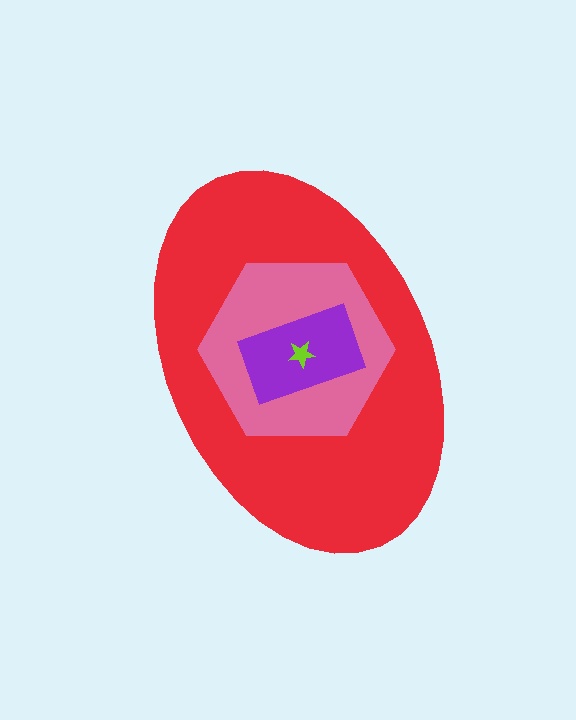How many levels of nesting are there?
4.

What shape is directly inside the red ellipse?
The pink hexagon.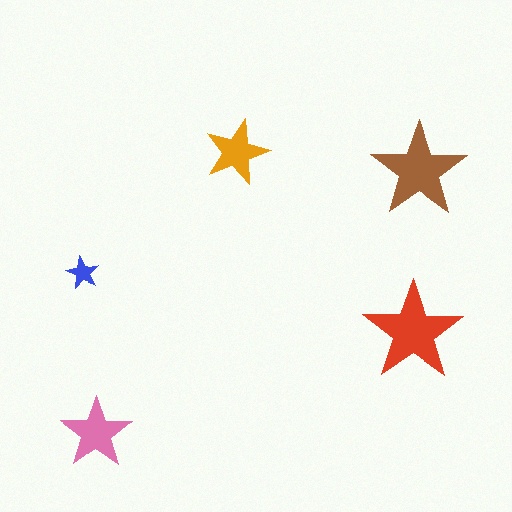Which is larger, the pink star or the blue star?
The pink one.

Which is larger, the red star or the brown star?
The red one.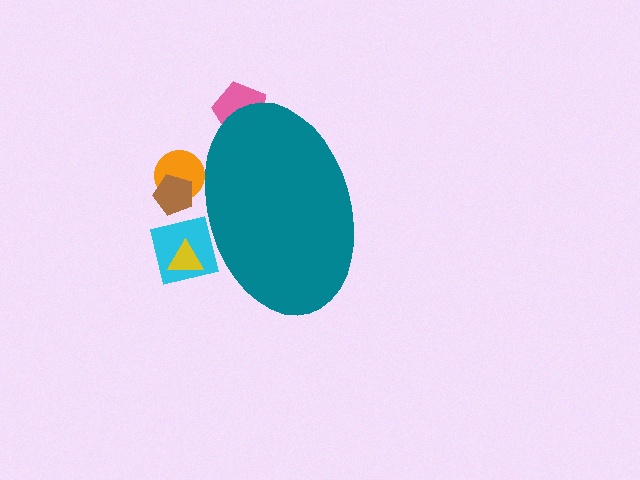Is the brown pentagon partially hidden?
Yes, the brown pentagon is partially hidden behind the teal ellipse.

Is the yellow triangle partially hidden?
Yes, the yellow triangle is partially hidden behind the teal ellipse.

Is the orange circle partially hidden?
Yes, the orange circle is partially hidden behind the teal ellipse.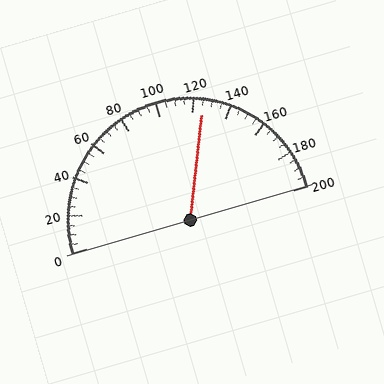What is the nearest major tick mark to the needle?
The nearest major tick mark is 120.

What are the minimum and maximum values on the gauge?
The gauge ranges from 0 to 200.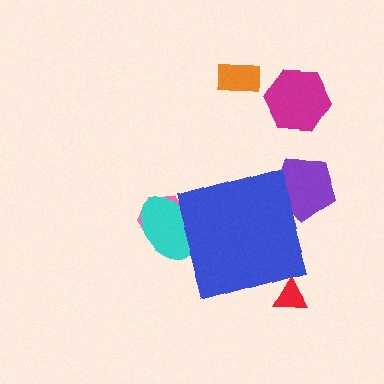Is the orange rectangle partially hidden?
No, the orange rectangle is fully visible.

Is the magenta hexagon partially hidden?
No, the magenta hexagon is fully visible.